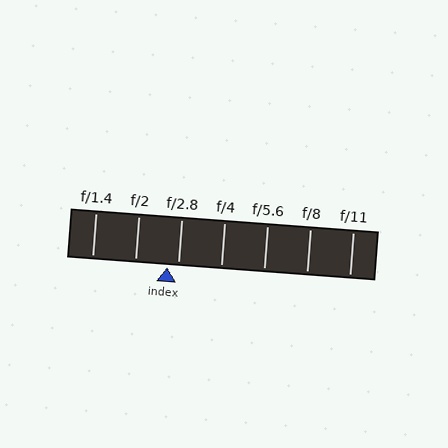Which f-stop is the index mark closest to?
The index mark is closest to f/2.8.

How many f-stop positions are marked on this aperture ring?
There are 7 f-stop positions marked.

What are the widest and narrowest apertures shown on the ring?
The widest aperture shown is f/1.4 and the narrowest is f/11.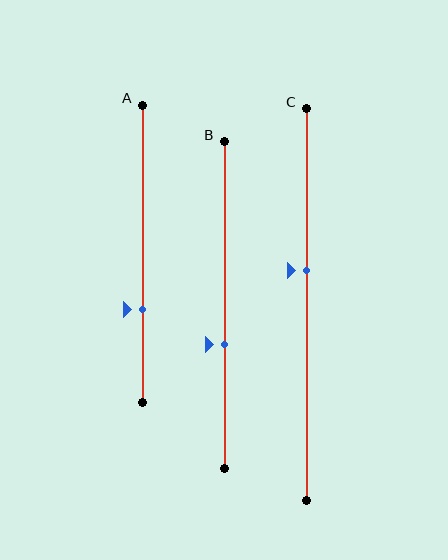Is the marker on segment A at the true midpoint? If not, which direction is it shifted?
No, the marker on segment A is shifted downward by about 19% of the segment length.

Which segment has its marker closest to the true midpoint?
Segment C has its marker closest to the true midpoint.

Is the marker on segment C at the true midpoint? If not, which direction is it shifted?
No, the marker on segment C is shifted upward by about 9% of the segment length.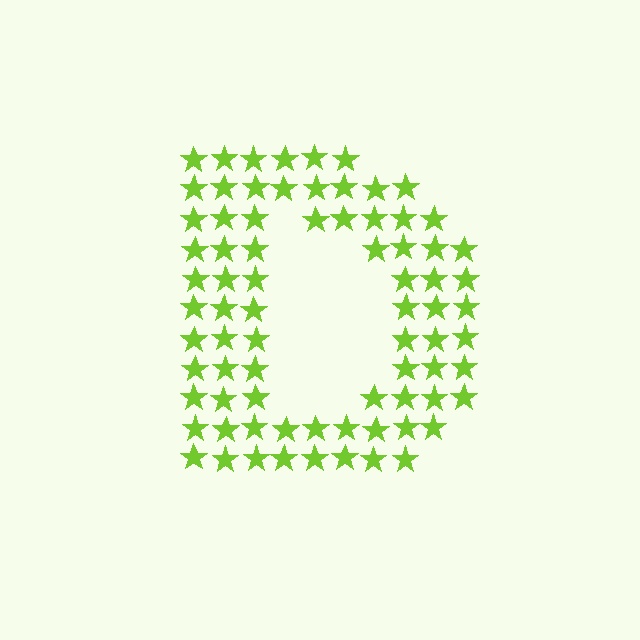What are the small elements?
The small elements are stars.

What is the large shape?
The large shape is the letter D.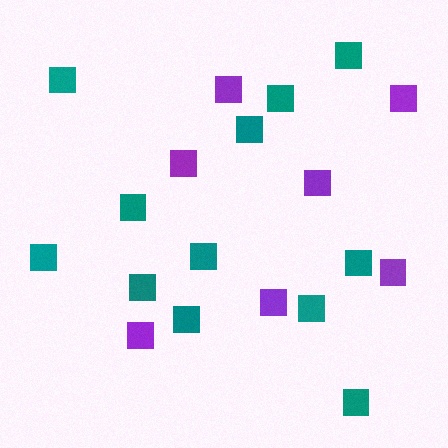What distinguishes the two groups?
There are 2 groups: one group of teal squares (12) and one group of purple squares (7).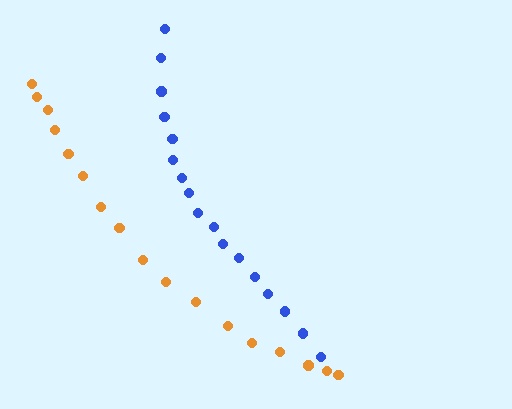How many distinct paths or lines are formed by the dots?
There are 2 distinct paths.